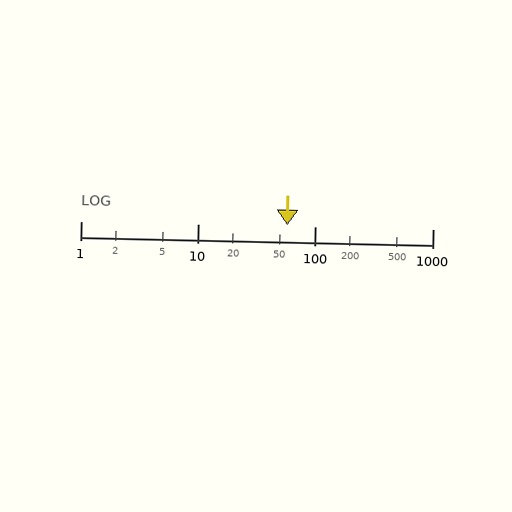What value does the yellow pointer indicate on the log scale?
The pointer indicates approximately 57.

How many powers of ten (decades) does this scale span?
The scale spans 3 decades, from 1 to 1000.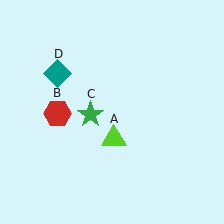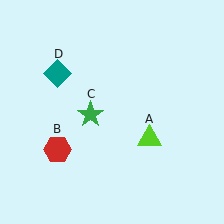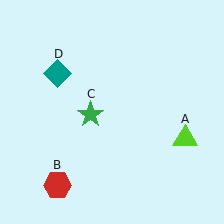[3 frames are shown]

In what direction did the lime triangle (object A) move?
The lime triangle (object A) moved right.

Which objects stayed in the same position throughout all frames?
Green star (object C) and teal diamond (object D) remained stationary.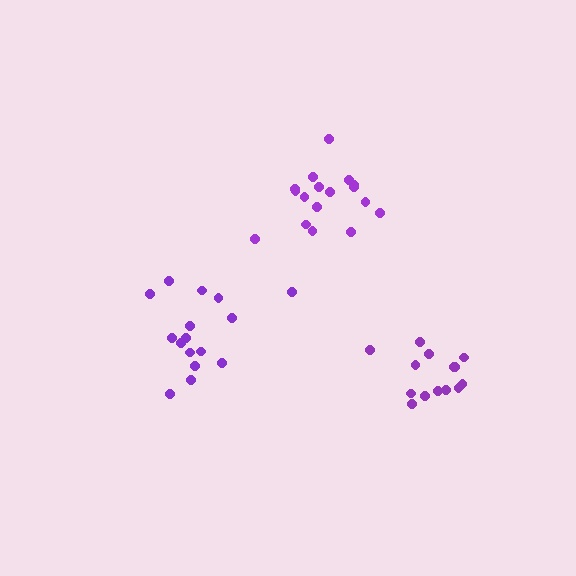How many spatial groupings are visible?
There are 3 spatial groupings.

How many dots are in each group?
Group 1: 17 dots, Group 2: 14 dots, Group 3: 16 dots (47 total).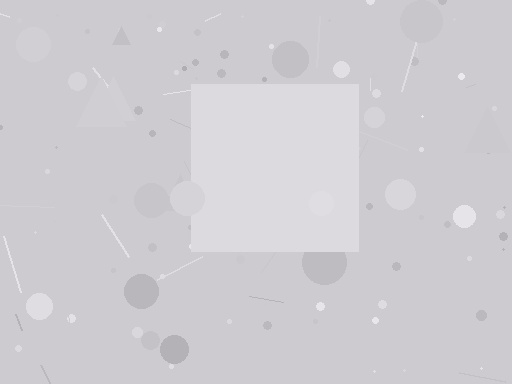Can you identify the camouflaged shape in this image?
The camouflaged shape is a square.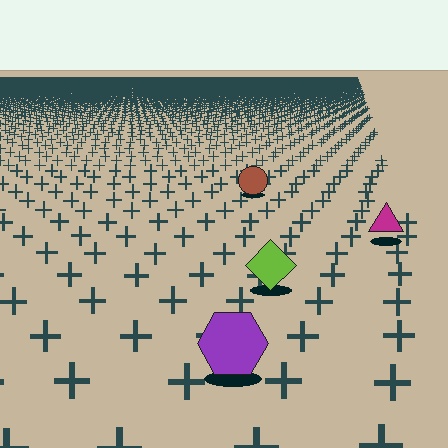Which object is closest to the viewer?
The purple hexagon is closest. The texture marks near it are larger and more spread out.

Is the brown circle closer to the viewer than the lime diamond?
No. The lime diamond is closer — you can tell from the texture gradient: the ground texture is coarser near it.